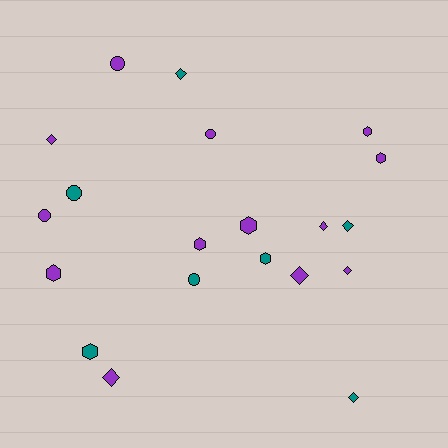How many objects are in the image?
There are 20 objects.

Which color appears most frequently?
Purple, with 13 objects.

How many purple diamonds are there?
There are 5 purple diamonds.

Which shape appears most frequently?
Diamond, with 8 objects.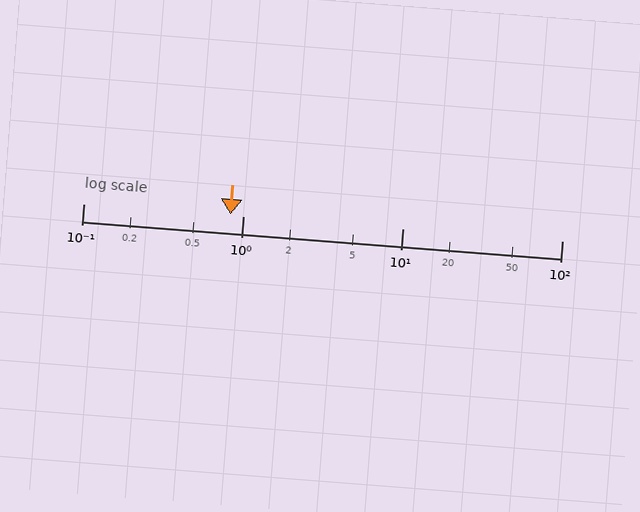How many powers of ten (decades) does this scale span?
The scale spans 3 decades, from 0.1 to 100.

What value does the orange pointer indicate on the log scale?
The pointer indicates approximately 0.84.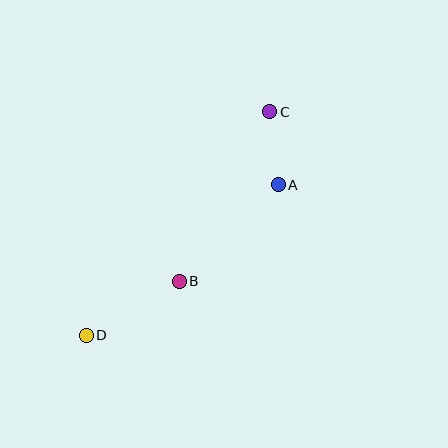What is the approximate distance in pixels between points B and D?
The distance between B and D is approximately 107 pixels.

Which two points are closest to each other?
Points A and C are closest to each other.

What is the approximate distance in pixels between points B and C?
The distance between B and C is approximately 192 pixels.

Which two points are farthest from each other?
Points C and D are farthest from each other.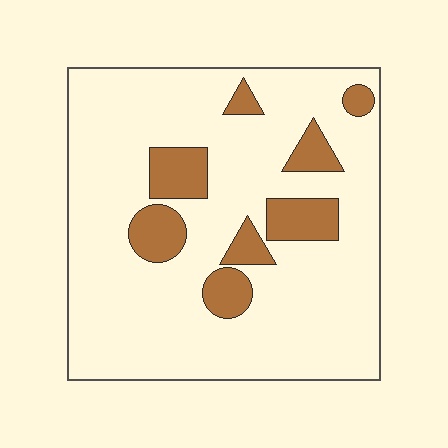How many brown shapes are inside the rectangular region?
8.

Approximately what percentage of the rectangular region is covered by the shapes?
Approximately 15%.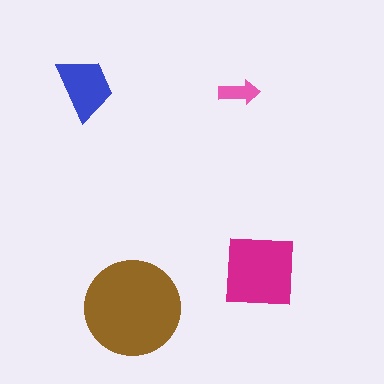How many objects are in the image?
There are 4 objects in the image.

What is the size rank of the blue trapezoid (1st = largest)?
3rd.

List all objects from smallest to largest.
The pink arrow, the blue trapezoid, the magenta square, the brown circle.